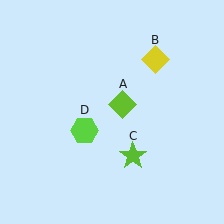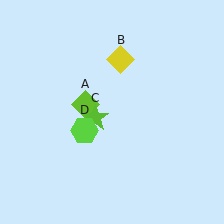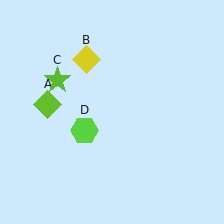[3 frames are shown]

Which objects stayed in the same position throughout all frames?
Lime hexagon (object D) remained stationary.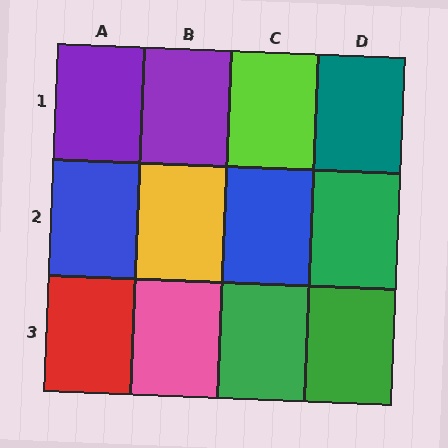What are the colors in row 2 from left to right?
Blue, yellow, blue, green.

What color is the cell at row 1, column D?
Teal.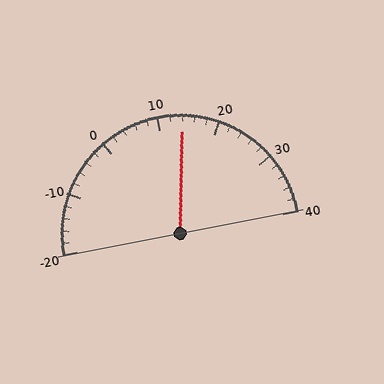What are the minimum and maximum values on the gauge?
The gauge ranges from -20 to 40.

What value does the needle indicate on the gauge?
The needle indicates approximately 14.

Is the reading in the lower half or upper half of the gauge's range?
The reading is in the upper half of the range (-20 to 40).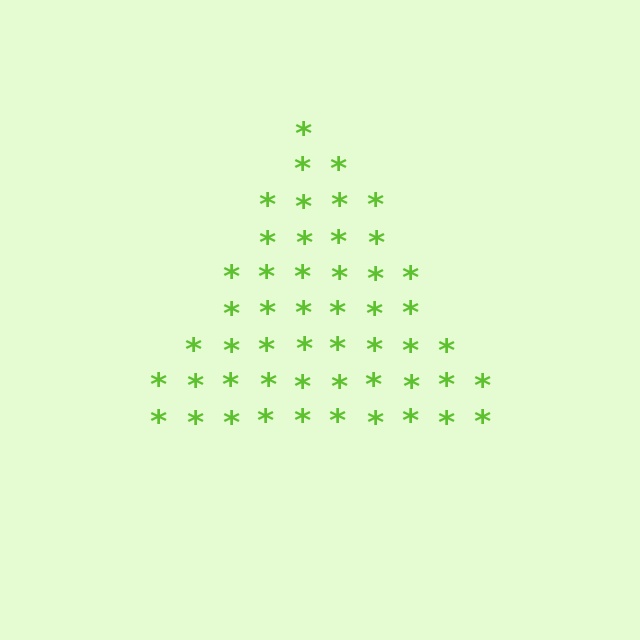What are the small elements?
The small elements are asterisks.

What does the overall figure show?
The overall figure shows a triangle.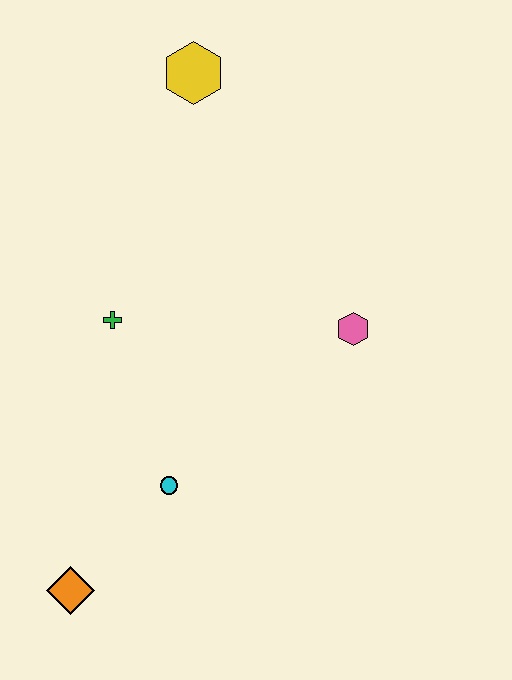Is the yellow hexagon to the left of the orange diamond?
No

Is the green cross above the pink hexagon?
Yes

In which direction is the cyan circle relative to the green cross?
The cyan circle is below the green cross.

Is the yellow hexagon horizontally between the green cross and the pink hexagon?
Yes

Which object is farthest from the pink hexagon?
The orange diamond is farthest from the pink hexagon.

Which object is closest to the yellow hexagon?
The green cross is closest to the yellow hexagon.